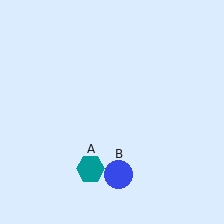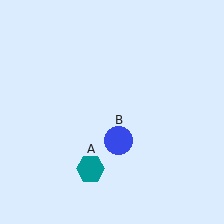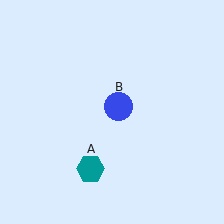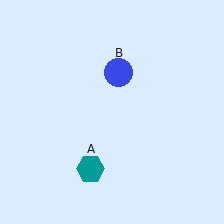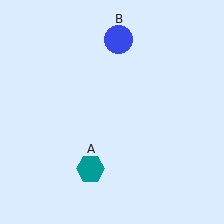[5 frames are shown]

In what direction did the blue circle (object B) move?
The blue circle (object B) moved up.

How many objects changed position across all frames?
1 object changed position: blue circle (object B).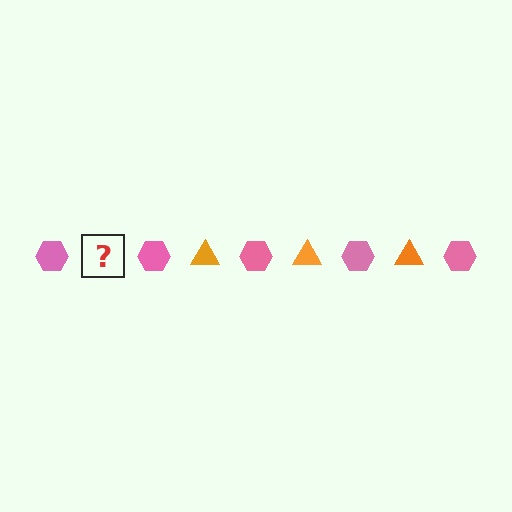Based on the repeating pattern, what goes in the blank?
The blank should be an orange triangle.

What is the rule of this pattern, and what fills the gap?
The rule is that the pattern alternates between pink hexagon and orange triangle. The gap should be filled with an orange triangle.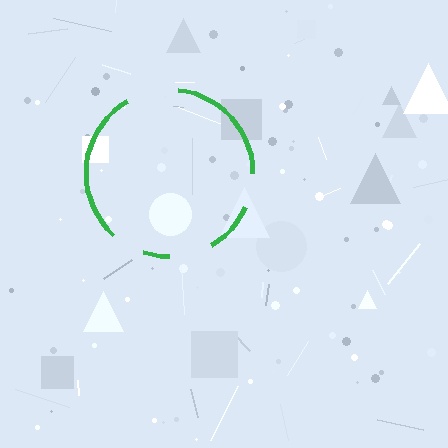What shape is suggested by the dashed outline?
The dashed outline suggests a circle.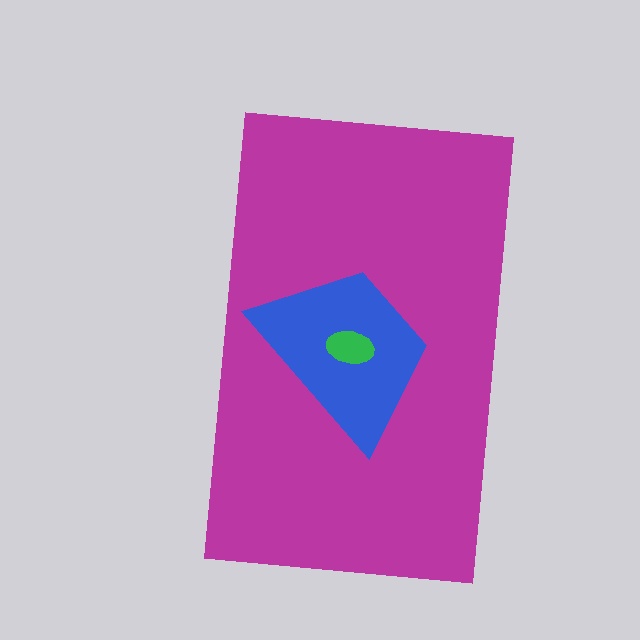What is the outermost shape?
The magenta rectangle.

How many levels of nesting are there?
3.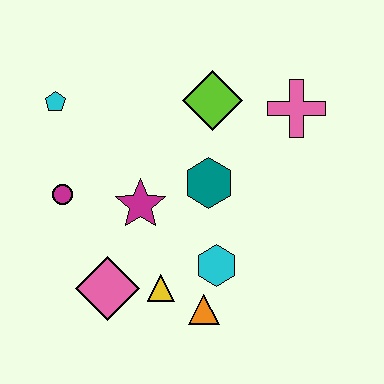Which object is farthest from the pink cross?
The pink diamond is farthest from the pink cross.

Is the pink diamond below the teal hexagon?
Yes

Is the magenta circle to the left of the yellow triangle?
Yes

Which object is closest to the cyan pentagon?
The magenta circle is closest to the cyan pentagon.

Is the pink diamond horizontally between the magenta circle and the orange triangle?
Yes